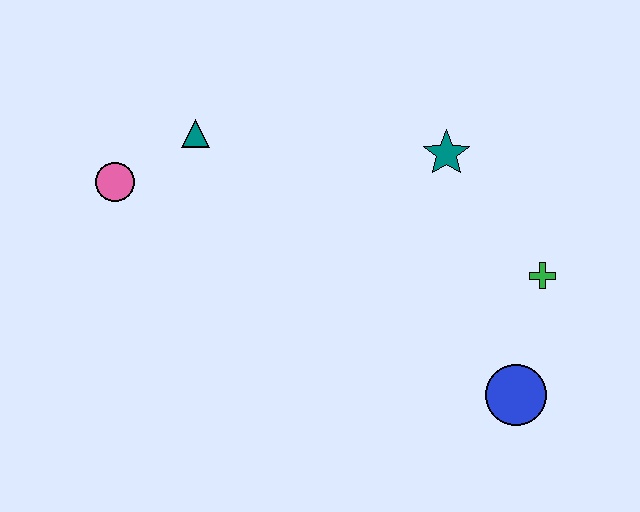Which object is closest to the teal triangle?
The pink circle is closest to the teal triangle.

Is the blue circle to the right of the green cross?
No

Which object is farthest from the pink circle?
The blue circle is farthest from the pink circle.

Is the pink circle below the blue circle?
No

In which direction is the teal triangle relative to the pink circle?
The teal triangle is to the right of the pink circle.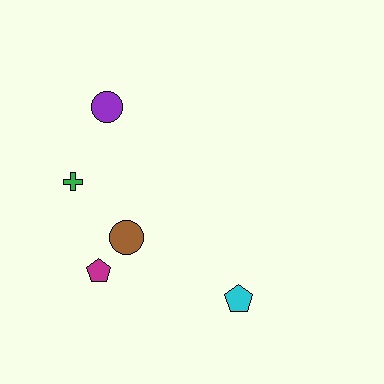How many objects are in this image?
There are 5 objects.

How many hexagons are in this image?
There are no hexagons.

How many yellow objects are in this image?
There are no yellow objects.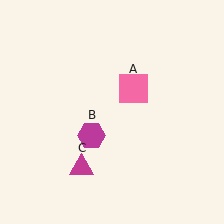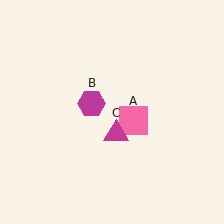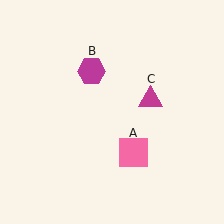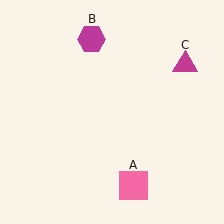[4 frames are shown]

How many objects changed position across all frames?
3 objects changed position: pink square (object A), magenta hexagon (object B), magenta triangle (object C).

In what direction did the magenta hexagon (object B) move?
The magenta hexagon (object B) moved up.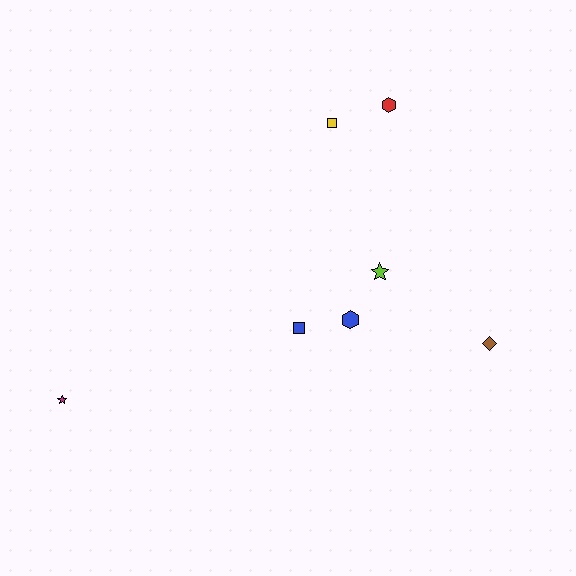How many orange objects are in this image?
There are no orange objects.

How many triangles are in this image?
There are no triangles.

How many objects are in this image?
There are 7 objects.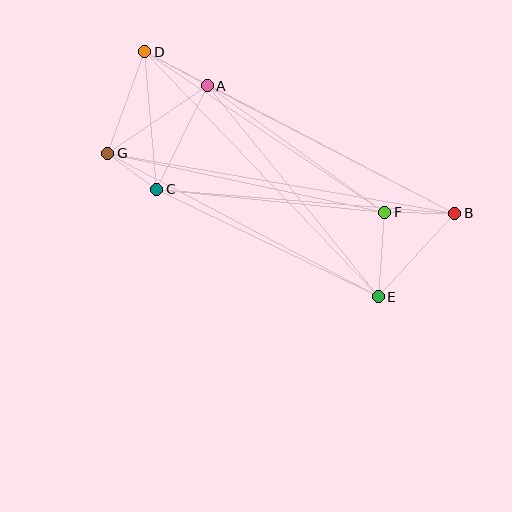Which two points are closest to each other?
Points C and G are closest to each other.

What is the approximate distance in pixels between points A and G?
The distance between A and G is approximately 120 pixels.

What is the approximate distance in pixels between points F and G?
The distance between F and G is approximately 283 pixels.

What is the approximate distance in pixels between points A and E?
The distance between A and E is approximately 271 pixels.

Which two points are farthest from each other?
Points B and G are farthest from each other.